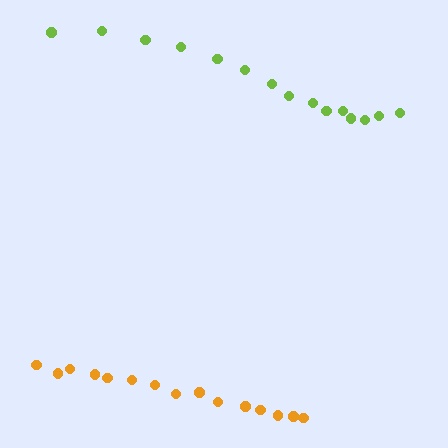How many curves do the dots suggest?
There are 2 distinct paths.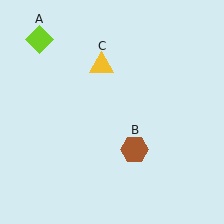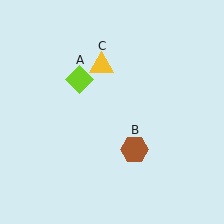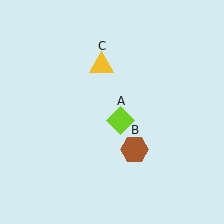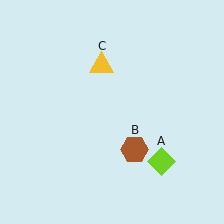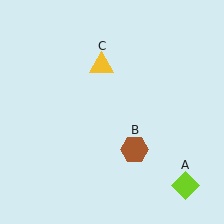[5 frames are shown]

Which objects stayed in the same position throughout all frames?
Brown hexagon (object B) and yellow triangle (object C) remained stationary.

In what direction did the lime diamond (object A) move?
The lime diamond (object A) moved down and to the right.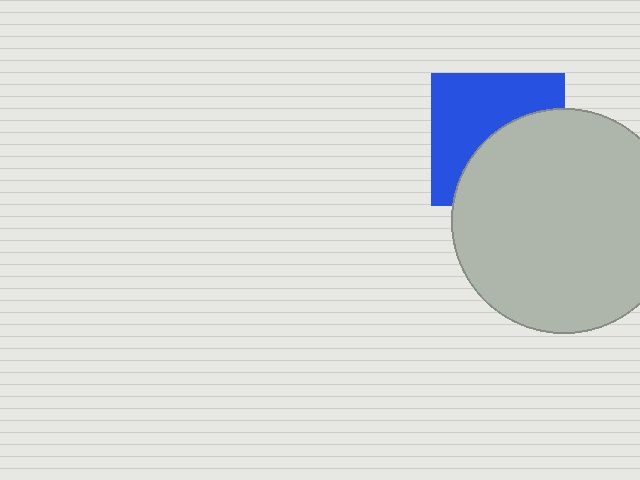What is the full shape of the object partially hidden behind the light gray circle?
The partially hidden object is a blue square.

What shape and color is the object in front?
The object in front is a light gray circle.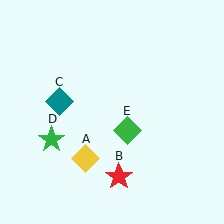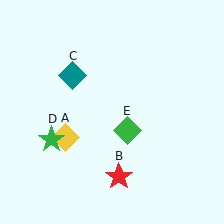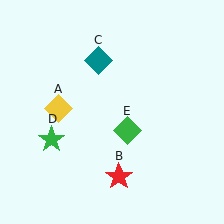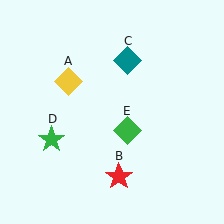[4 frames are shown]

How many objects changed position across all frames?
2 objects changed position: yellow diamond (object A), teal diamond (object C).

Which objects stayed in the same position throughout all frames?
Red star (object B) and green star (object D) and green diamond (object E) remained stationary.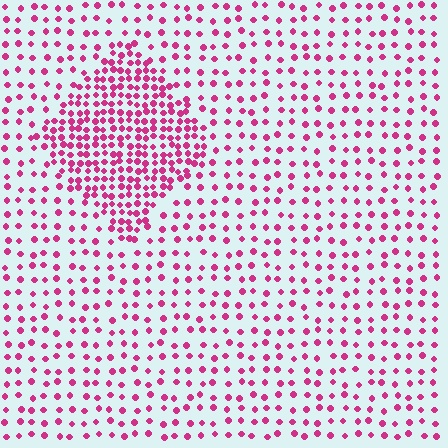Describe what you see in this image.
The image contains small magenta elements arranged at two different densities. A diamond-shaped region is visible where the elements are more densely packed than the surrounding area.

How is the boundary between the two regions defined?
The boundary is defined by a change in element density (approximately 2.4x ratio). All elements are the same color, size, and shape.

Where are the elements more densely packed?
The elements are more densely packed inside the diamond boundary.